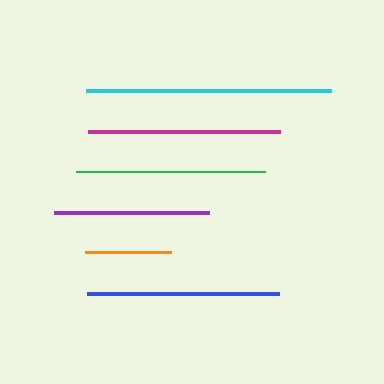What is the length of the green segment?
The green segment is approximately 189 pixels long.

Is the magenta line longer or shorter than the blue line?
The magenta line is longer than the blue line.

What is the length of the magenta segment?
The magenta segment is approximately 193 pixels long.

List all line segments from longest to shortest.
From longest to shortest: cyan, magenta, blue, green, purple, orange.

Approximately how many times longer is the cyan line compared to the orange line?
The cyan line is approximately 2.9 times the length of the orange line.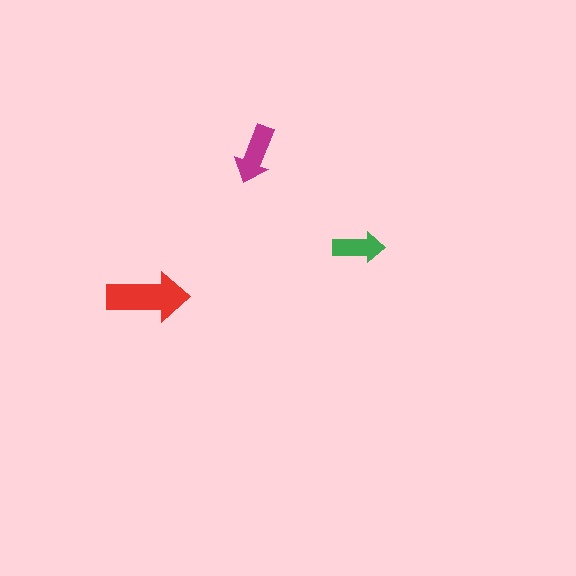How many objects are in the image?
There are 3 objects in the image.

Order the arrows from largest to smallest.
the red one, the magenta one, the green one.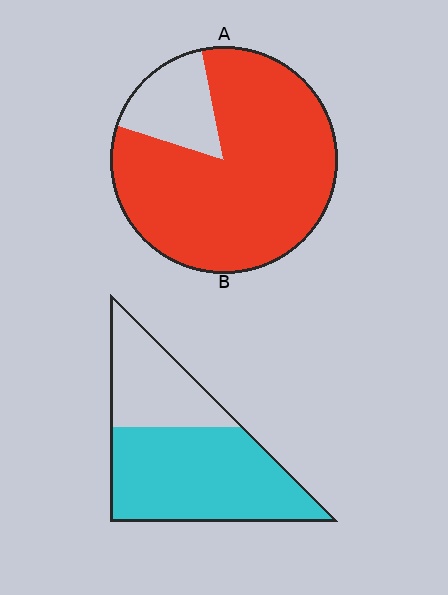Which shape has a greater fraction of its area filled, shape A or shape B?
Shape A.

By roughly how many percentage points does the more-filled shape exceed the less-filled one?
By roughly 15 percentage points (A over B).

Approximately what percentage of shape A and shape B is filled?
A is approximately 85% and B is approximately 65%.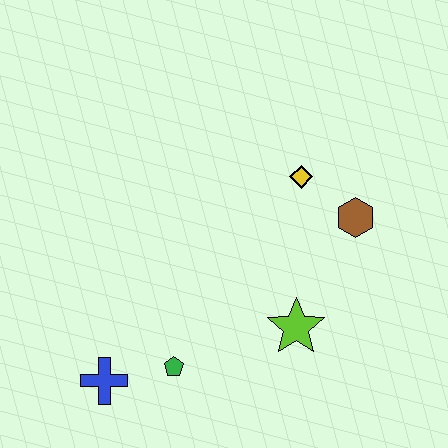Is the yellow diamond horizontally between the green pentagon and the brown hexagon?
Yes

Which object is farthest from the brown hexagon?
The blue cross is farthest from the brown hexagon.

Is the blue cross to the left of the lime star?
Yes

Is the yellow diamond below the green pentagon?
No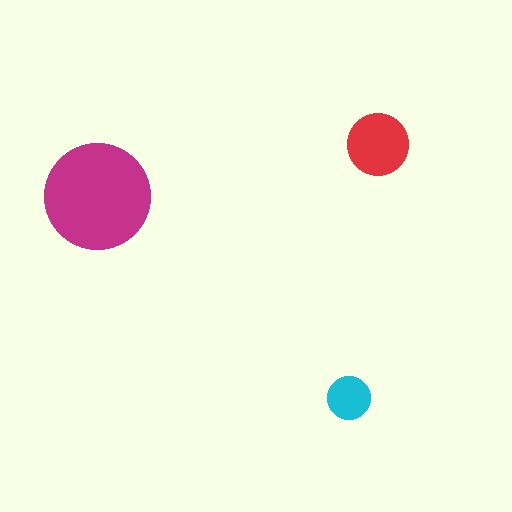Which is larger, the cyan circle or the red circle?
The red one.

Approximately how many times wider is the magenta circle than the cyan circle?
About 2.5 times wider.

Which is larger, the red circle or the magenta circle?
The magenta one.